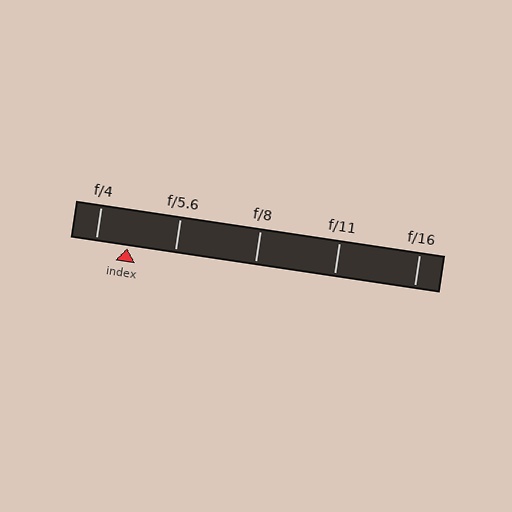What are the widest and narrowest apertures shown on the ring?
The widest aperture shown is f/4 and the narrowest is f/16.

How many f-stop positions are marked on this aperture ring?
There are 5 f-stop positions marked.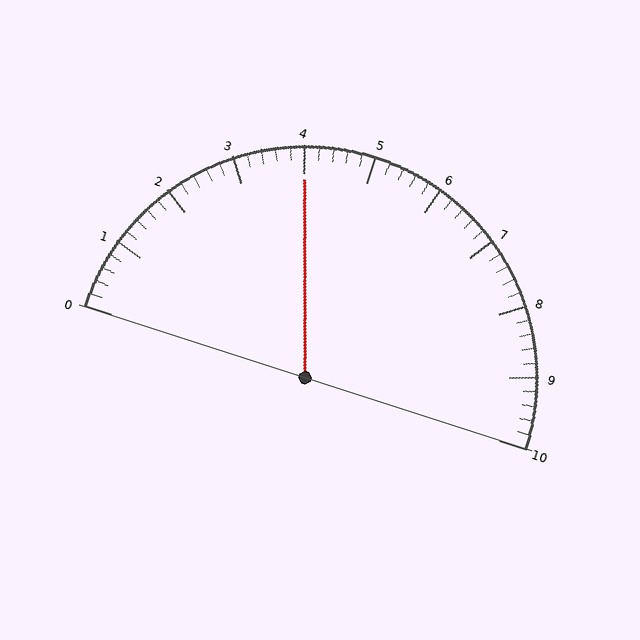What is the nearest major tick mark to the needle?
The nearest major tick mark is 4.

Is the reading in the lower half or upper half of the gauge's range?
The reading is in the lower half of the range (0 to 10).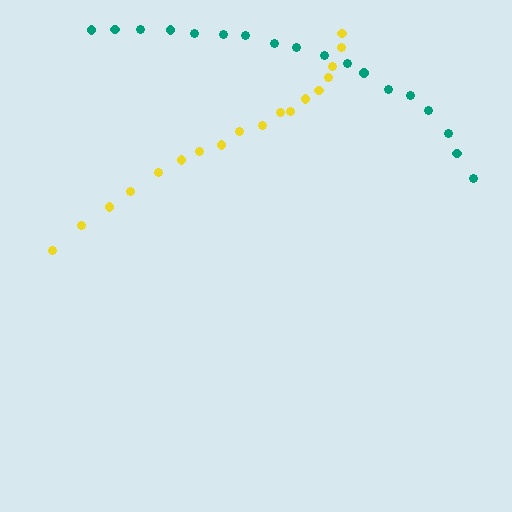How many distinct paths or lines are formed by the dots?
There are 2 distinct paths.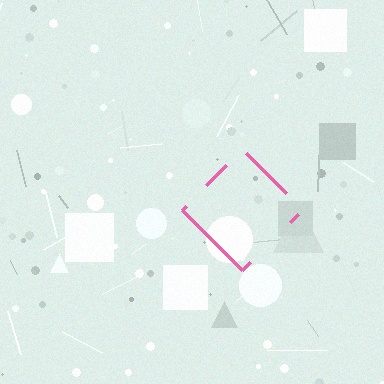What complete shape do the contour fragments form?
The contour fragments form a diamond.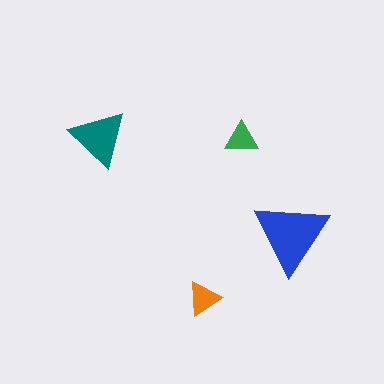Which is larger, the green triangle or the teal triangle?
The teal one.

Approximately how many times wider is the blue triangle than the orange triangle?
About 2 times wider.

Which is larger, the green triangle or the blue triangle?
The blue one.